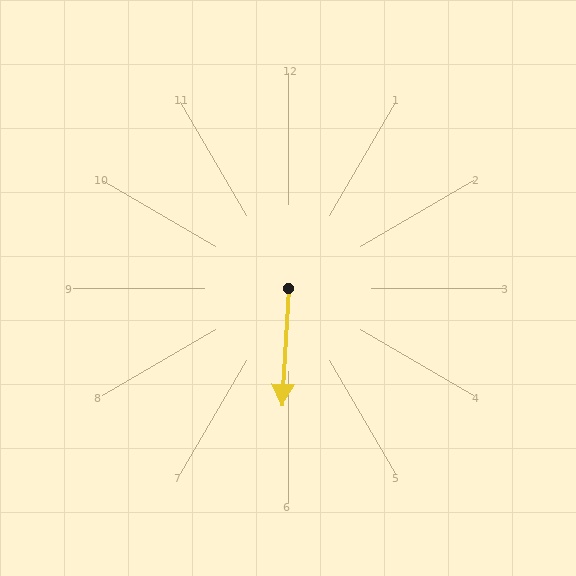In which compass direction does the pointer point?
South.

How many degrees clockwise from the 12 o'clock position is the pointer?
Approximately 183 degrees.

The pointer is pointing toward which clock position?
Roughly 6 o'clock.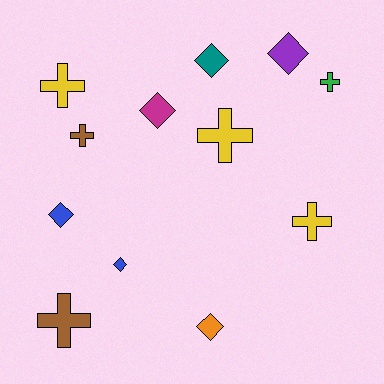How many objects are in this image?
There are 12 objects.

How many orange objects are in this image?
There is 1 orange object.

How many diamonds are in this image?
There are 6 diamonds.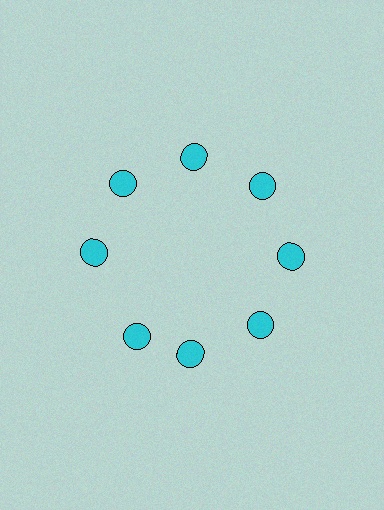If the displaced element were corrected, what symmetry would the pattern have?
It would have 8-fold rotational symmetry — the pattern would map onto itself every 45 degrees.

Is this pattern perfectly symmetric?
No. The 8 cyan circles are arranged in a ring, but one element near the 8 o'clock position is rotated out of alignment along the ring, breaking the 8-fold rotational symmetry.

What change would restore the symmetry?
The symmetry would be restored by rotating it back into even spacing with its neighbors so that all 8 circles sit at equal angles and equal distance from the center.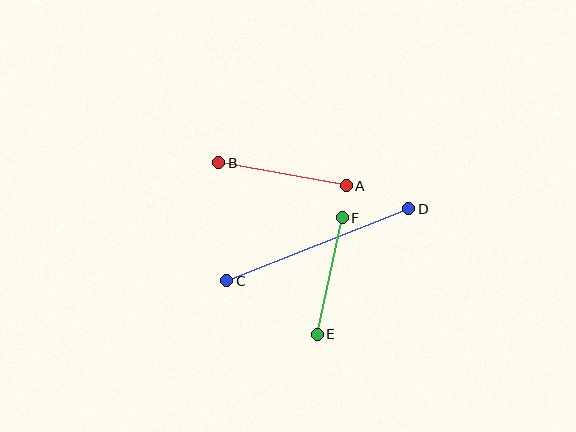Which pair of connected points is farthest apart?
Points C and D are farthest apart.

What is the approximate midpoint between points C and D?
The midpoint is at approximately (318, 245) pixels.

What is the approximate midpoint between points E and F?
The midpoint is at approximately (330, 276) pixels.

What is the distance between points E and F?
The distance is approximately 119 pixels.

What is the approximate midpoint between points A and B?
The midpoint is at approximately (282, 174) pixels.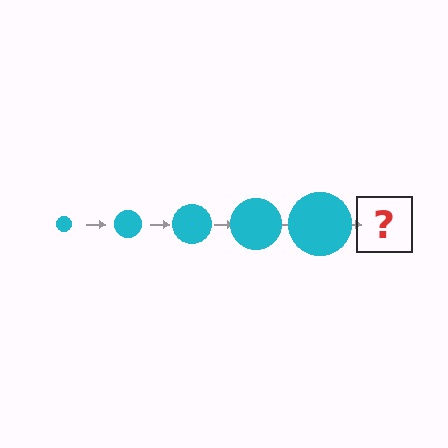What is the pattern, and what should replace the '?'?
The pattern is that the circle gets progressively larger each step. The '?' should be a cyan circle, larger than the previous one.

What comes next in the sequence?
The next element should be a cyan circle, larger than the previous one.